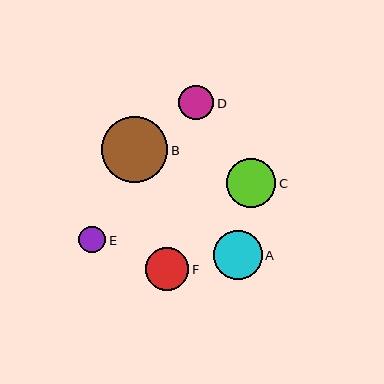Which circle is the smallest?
Circle E is the smallest with a size of approximately 27 pixels.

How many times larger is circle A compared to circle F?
Circle A is approximately 1.1 times the size of circle F.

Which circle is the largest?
Circle B is the largest with a size of approximately 66 pixels.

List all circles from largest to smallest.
From largest to smallest: B, A, C, F, D, E.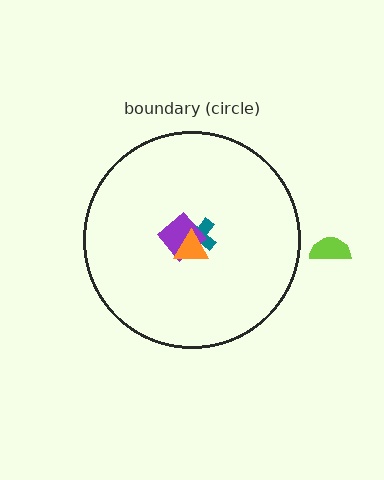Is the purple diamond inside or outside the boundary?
Inside.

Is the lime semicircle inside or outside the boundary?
Outside.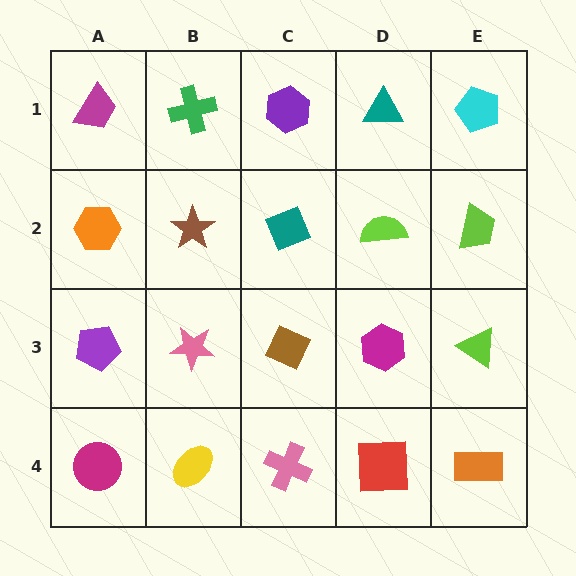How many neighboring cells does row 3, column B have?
4.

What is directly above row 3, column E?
A lime trapezoid.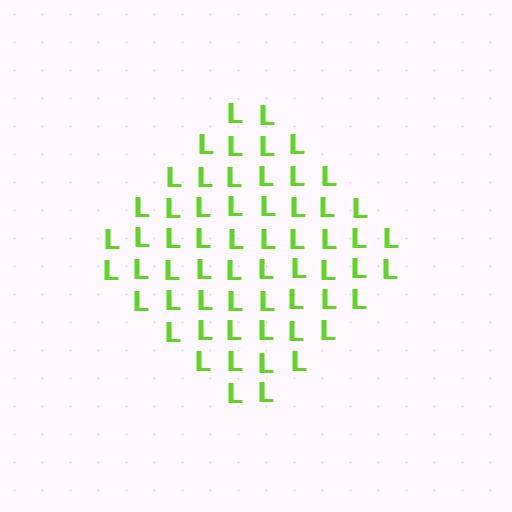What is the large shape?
The large shape is a diamond.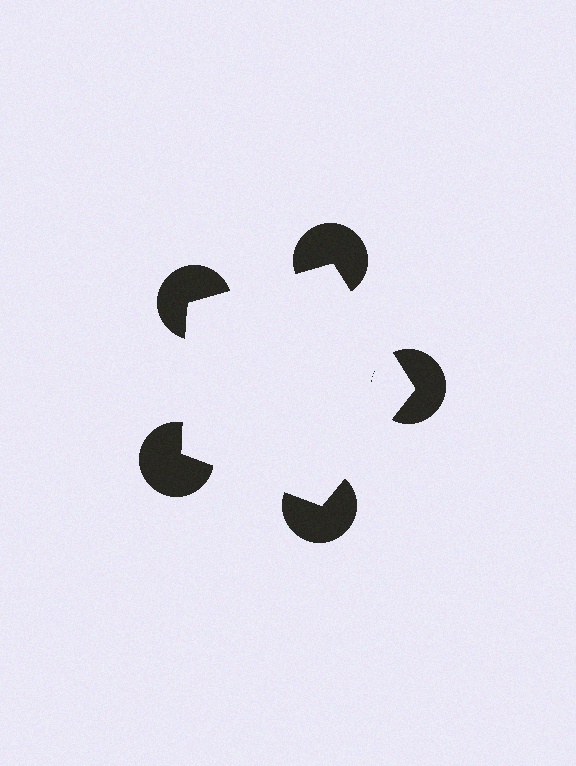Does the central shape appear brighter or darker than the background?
It typically appears slightly brighter than the background, even though no actual brightness change is drawn.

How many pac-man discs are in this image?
There are 5 — one at each vertex of the illusory pentagon.